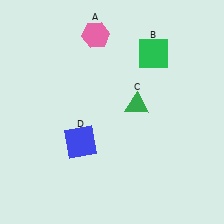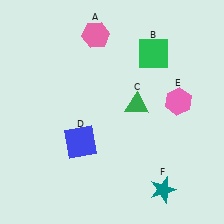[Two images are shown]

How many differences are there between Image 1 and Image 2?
There are 2 differences between the two images.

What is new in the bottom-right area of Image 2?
A teal star (F) was added in the bottom-right area of Image 2.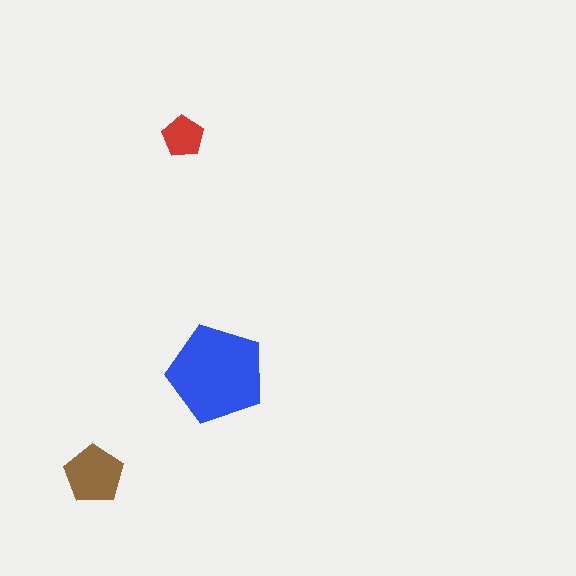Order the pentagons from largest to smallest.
the blue one, the brown one, the red one.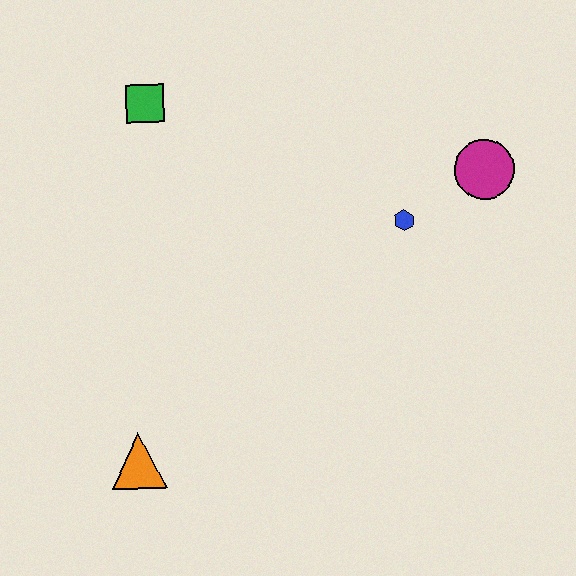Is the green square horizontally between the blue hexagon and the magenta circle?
No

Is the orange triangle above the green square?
No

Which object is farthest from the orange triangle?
The magenta circle is farthest from the orange triangle.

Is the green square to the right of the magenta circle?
No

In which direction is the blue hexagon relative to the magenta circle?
The blue hexagon is to the left of the magenta circle.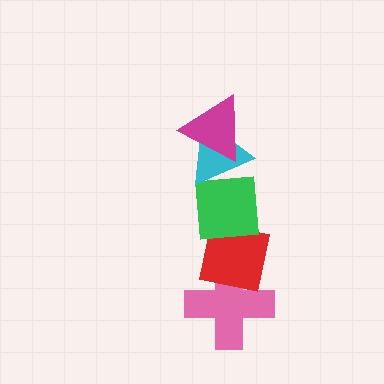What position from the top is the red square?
The red square is 4th from the top.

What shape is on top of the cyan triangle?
The magenta triangle is on top of the cyan triangle.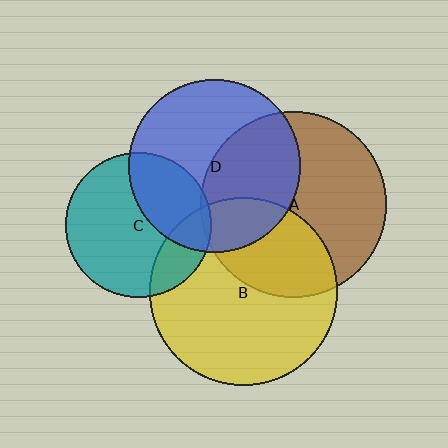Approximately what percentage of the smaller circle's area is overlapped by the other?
Approximately 45%.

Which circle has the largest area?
Circle B (yellow).